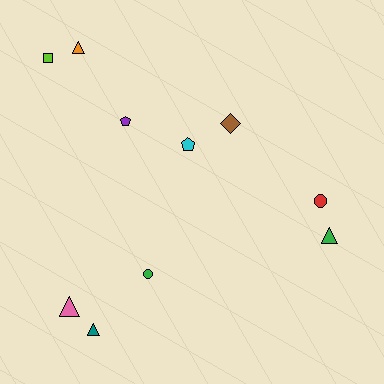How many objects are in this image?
There are 10 objects.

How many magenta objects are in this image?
There are no magenta objects.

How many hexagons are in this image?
There are no hexagons.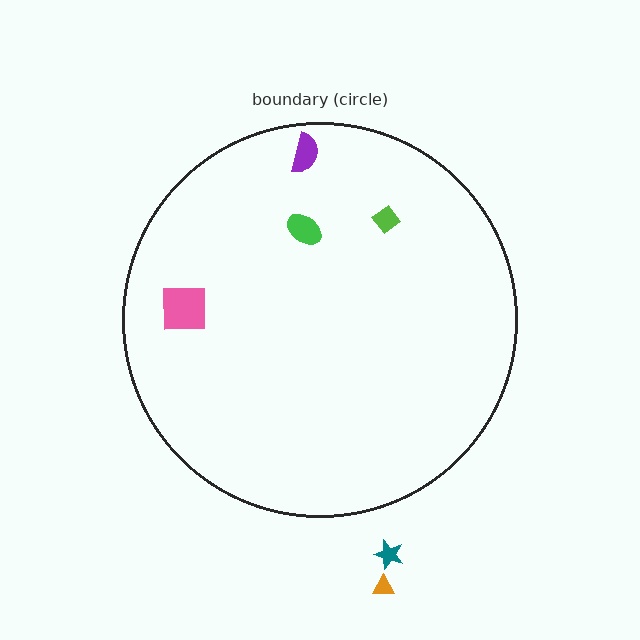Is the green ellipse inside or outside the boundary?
Inside.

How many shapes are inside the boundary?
4 inside, 2 outside.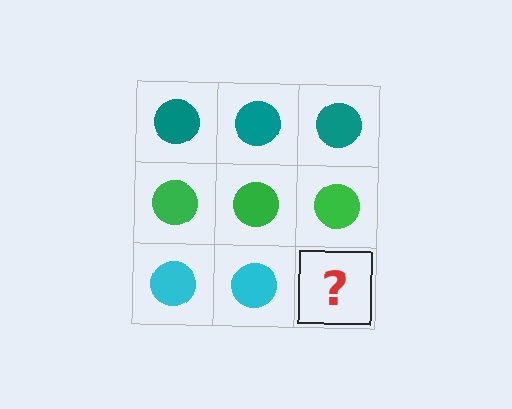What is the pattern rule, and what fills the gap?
The rule is that each row has a consistent color. The gap should be filled with a cyan circle.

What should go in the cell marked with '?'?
The missing cell should contain a cyan circle.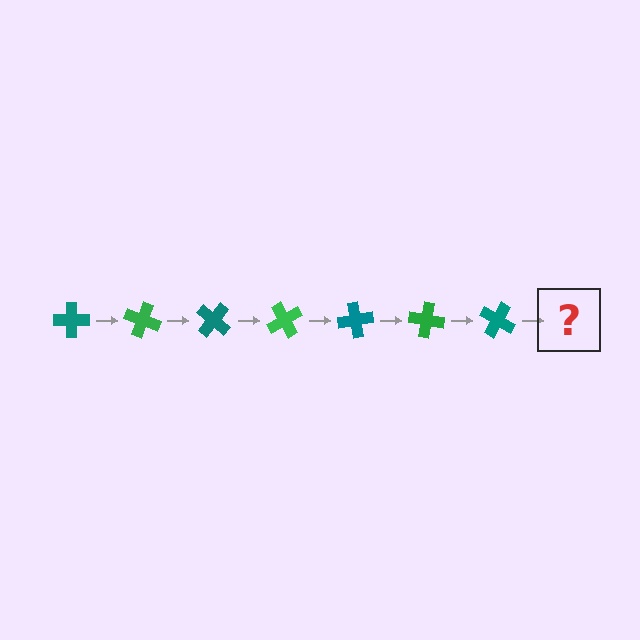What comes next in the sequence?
The next element should be a green cross, rotated 140 degrees from the start.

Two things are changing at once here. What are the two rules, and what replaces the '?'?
The two rules are that it rotates 20 degrees each step and the color cycles through teal and green. The '?' should be a green cross, rotated 140 degrees from the start.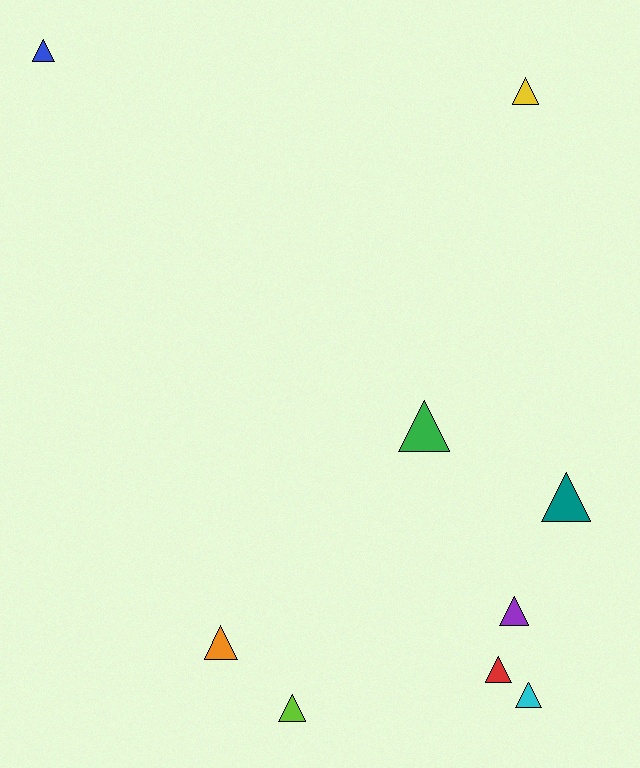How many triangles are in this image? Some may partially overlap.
There are 9 triangles.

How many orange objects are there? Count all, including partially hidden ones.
There is 1 orange object.